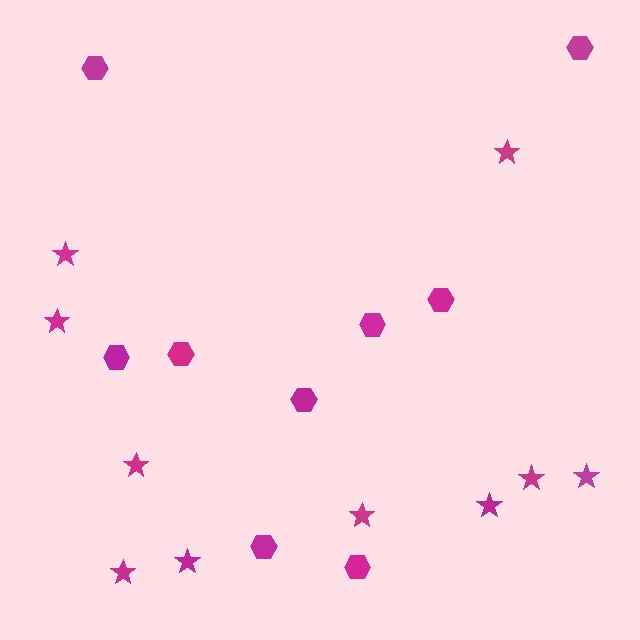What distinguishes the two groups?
There are 2 groups: one group of stars (10) and one group of hexagons (9).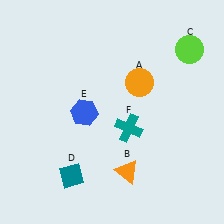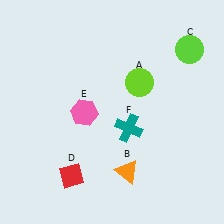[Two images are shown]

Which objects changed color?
A changed from orange to lime. D changed from teal to red. E changed from blue to pink.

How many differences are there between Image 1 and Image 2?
There are 3 differences between the two images.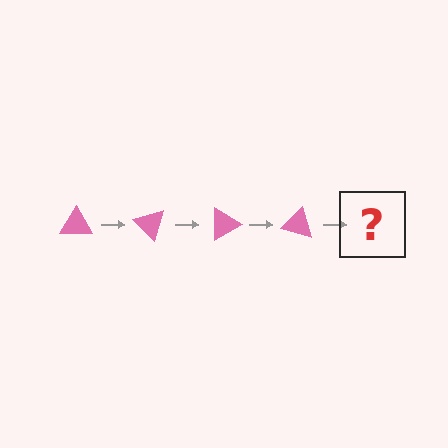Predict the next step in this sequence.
The next step is a pink triangle rotated 180 degrees.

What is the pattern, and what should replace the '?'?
The pattern is that the triangle rotates 45 degrees each step. The '?' should be a pink triangle rotated 180 degrees.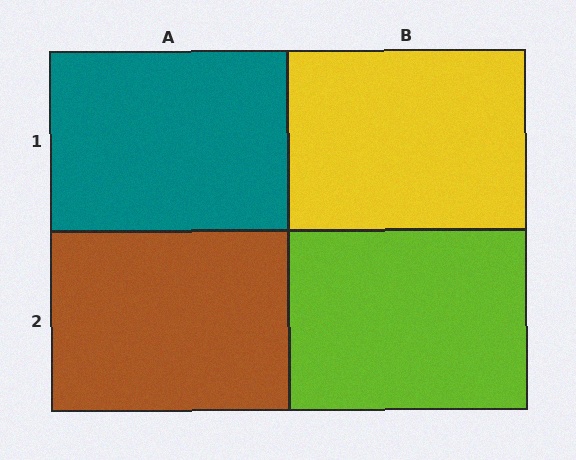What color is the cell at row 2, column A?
Brown.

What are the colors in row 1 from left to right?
Teal, yellow.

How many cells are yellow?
1 cell is yellow.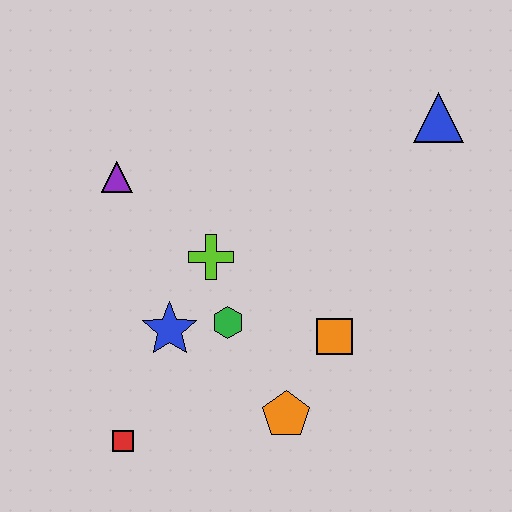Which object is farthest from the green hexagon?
The blue triangle is farthest from the green hexagon.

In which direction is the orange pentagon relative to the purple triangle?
The orange pentagon is below the purple triangle.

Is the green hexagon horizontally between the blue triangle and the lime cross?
Yes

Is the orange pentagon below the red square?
No